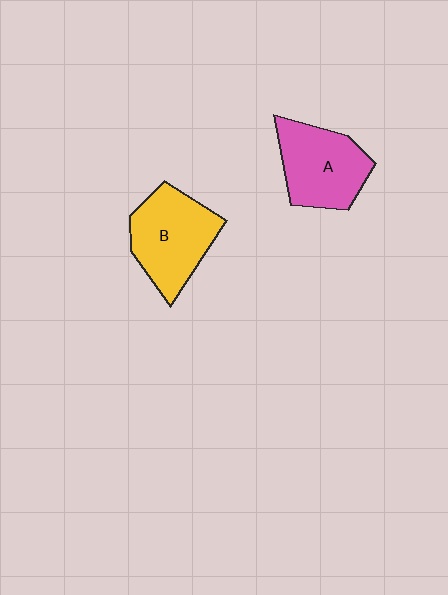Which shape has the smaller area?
Shape A (pink).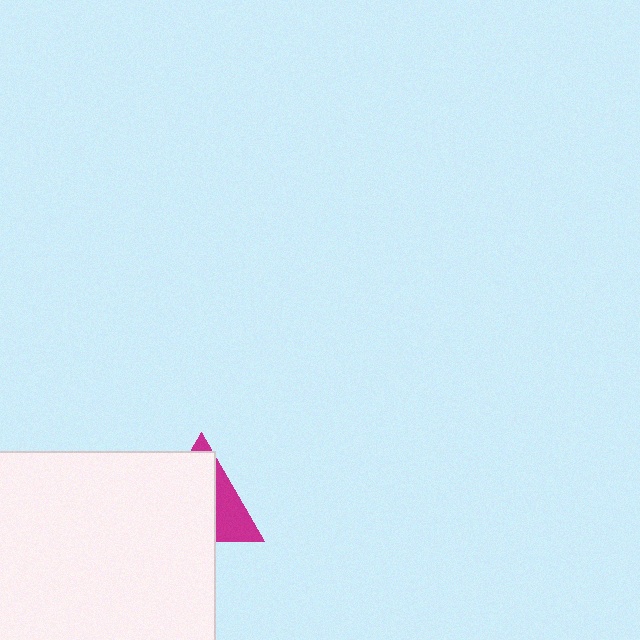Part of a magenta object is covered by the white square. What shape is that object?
It is a triangle.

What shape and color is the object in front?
The object in front is a white square.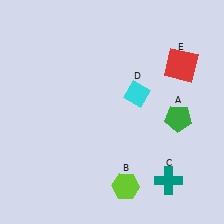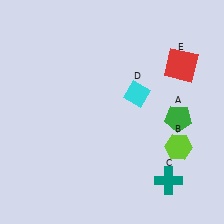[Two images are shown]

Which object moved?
The lime hexagon (B) moved right.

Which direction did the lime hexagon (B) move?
The lime hexagon (B) moved right.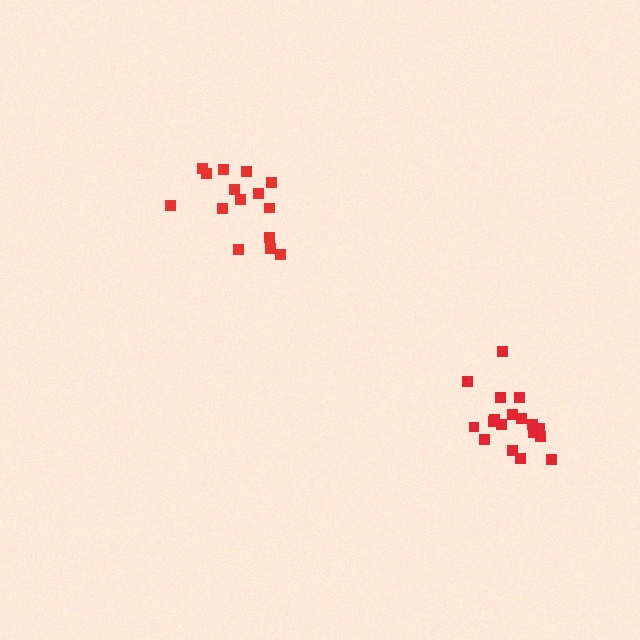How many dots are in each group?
Group 1: 15 dots, Group 2: 18 dots (33 total).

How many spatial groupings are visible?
There are 2 spatial groupings.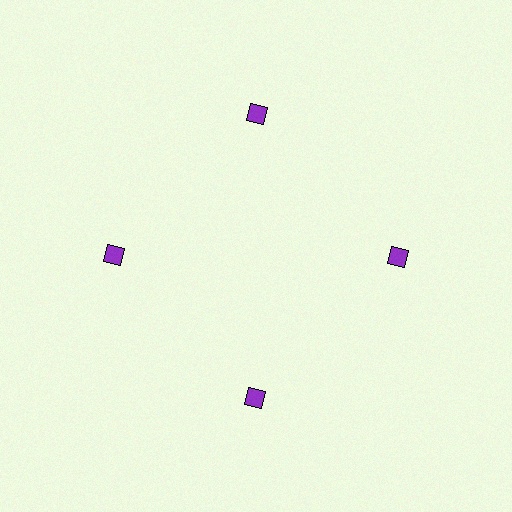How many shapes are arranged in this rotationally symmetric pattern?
There are 4 shapes, arranged in 4 groups of 1.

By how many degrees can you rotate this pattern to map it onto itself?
The pattern maps onto itself every 90 degrees of rotation.